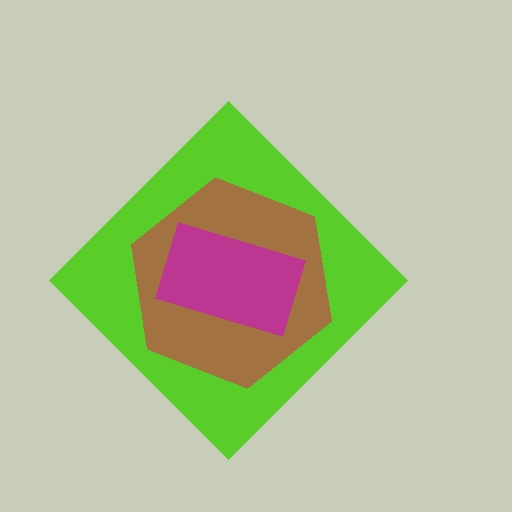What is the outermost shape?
The lime diamond.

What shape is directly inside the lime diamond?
The brown hexagon.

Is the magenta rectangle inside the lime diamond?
Yes.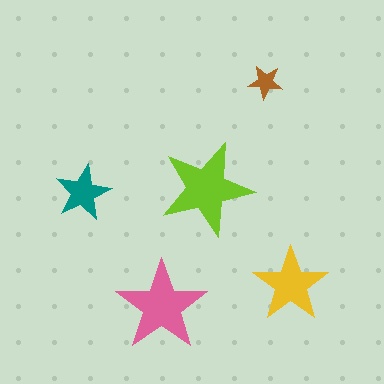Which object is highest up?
The brown star is topmost.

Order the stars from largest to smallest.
the lime one, the pink one, the yellow one, the teal one, the brown one.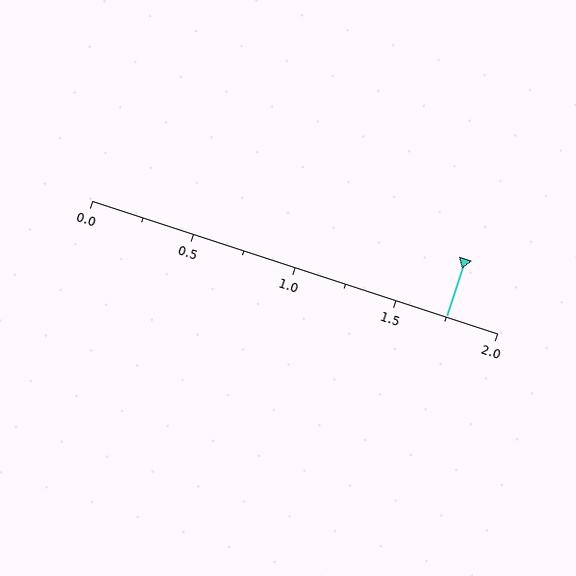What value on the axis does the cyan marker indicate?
The marker indicates approximately 1.75.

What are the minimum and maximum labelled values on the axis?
The axis runs from 0.0 to 2.0.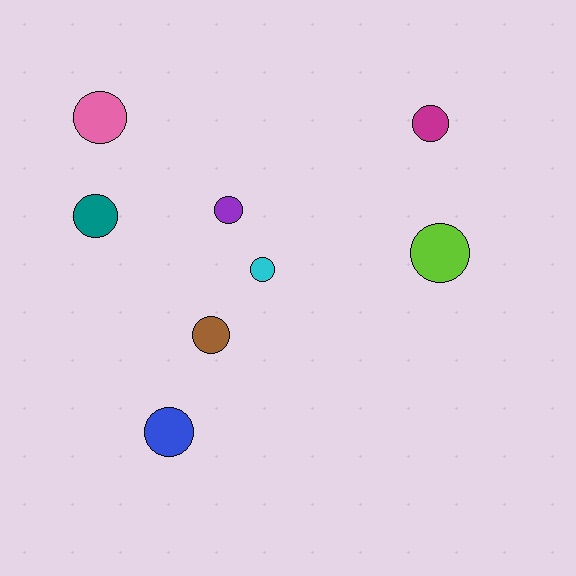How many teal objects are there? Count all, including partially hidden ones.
There is 1 teal object.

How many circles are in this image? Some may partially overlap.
There are 8 circles.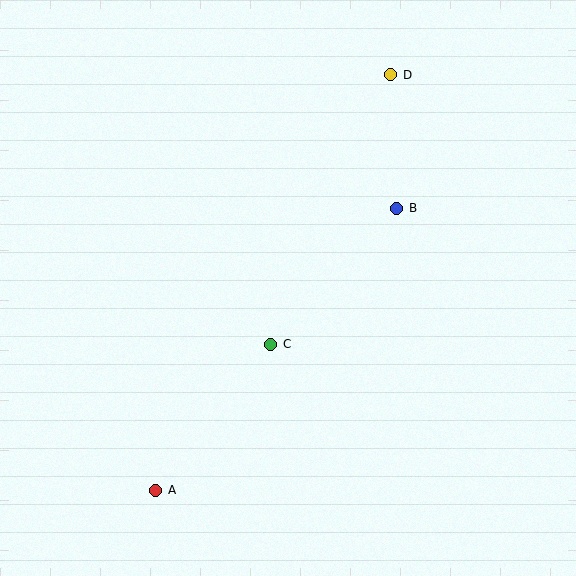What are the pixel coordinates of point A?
Point A is at (156, 490).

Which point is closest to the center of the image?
Point C at (271, 344) is closest to the center.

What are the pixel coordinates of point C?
Point C is at (271, 344).